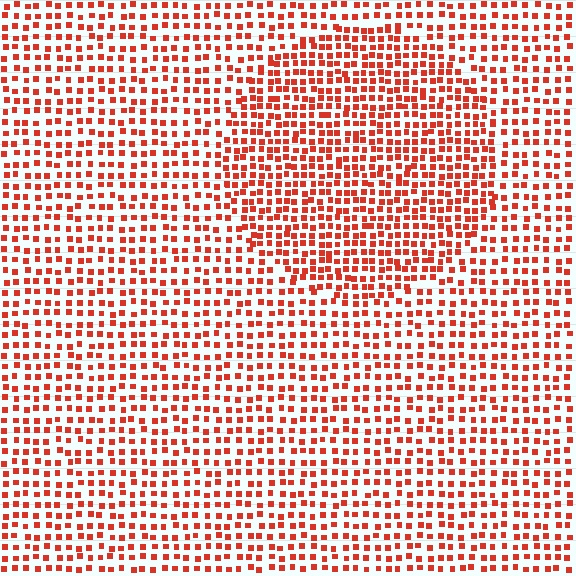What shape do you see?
I see a circle.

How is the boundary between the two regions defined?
The boundary is defined by a change in element density (approximately 1.5x ratio). All elements are the same color, size, and shape.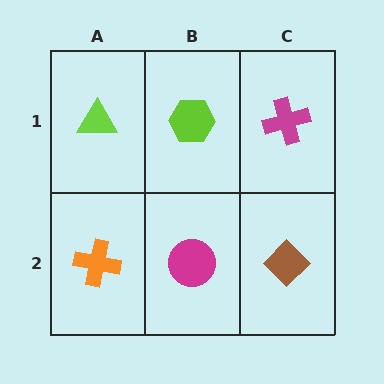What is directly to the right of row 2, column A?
A magenta circle.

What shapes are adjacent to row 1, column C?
A brown diamond (row 2, column C), a lime hexagon (row 1, column B).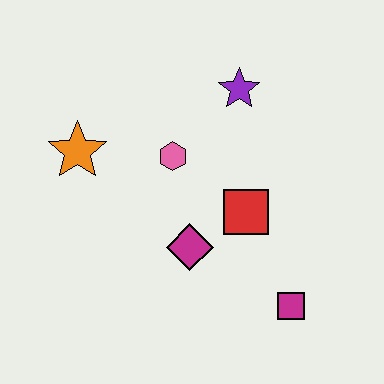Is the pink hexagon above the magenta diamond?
Yes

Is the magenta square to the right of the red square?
Yes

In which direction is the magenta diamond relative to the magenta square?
The magenta diamond is to the left of the magenta square.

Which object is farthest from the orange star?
The magenta square is farthest from the orange star.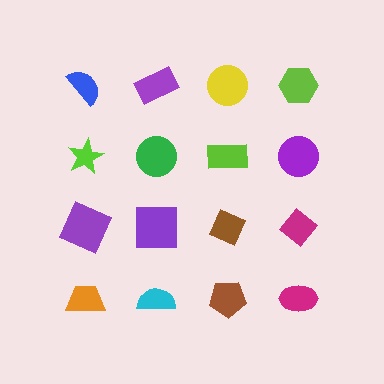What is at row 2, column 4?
A purple circle.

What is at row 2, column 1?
A lime star.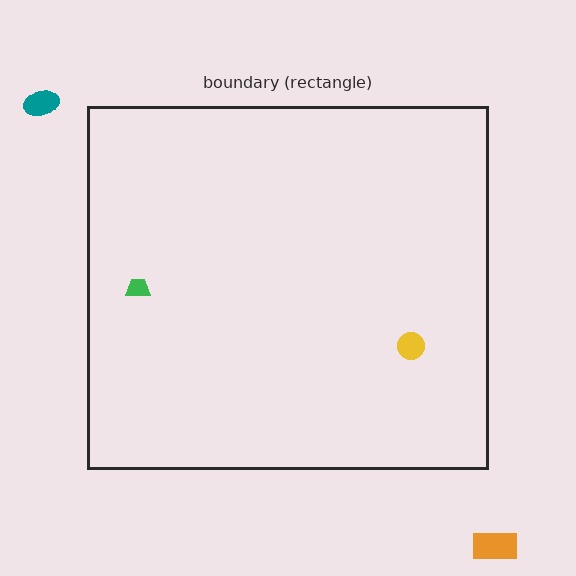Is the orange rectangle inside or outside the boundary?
Outside.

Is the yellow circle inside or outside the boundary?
Inside.